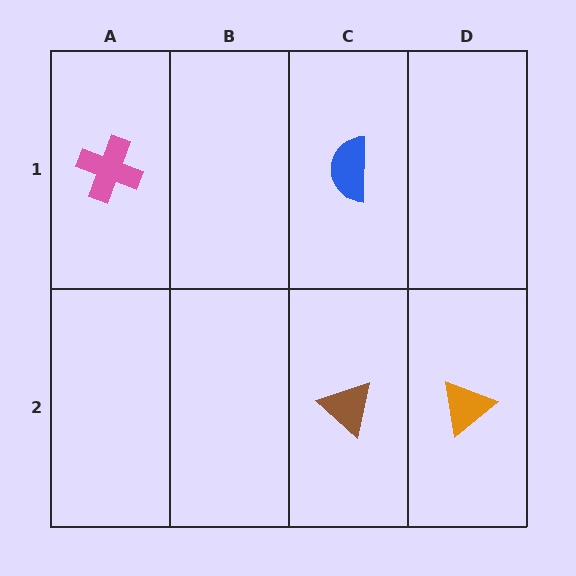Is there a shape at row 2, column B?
No, that cell is empty.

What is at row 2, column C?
A brown triangle.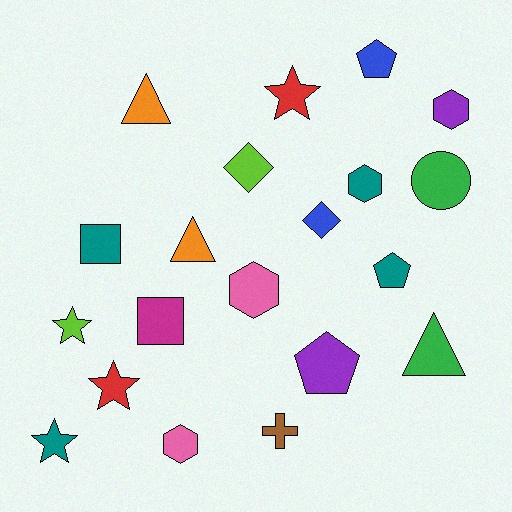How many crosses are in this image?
There is 1 cross.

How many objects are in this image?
There are 20 objects.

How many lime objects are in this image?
There are 2 lime objects.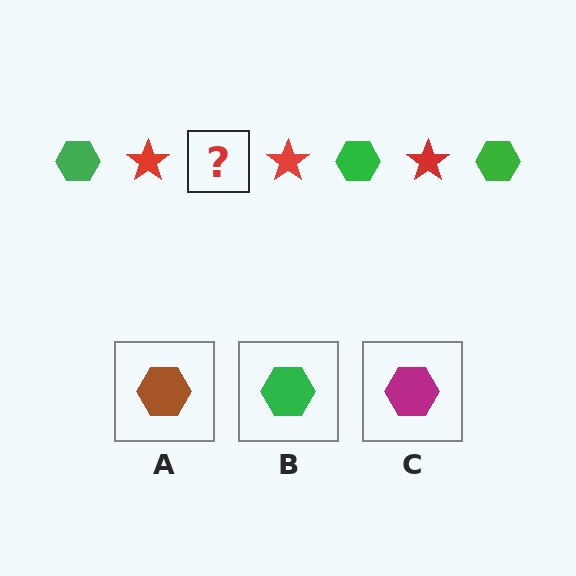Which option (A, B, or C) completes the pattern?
B.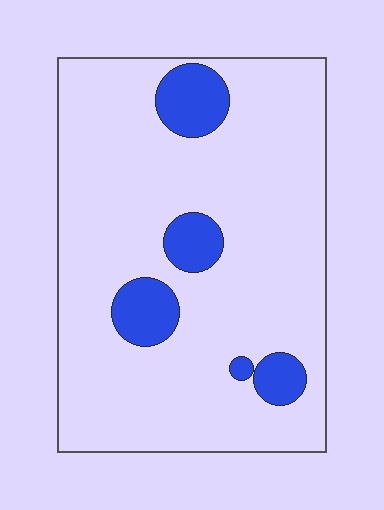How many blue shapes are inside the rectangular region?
5.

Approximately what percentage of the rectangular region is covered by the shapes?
Approximately 15%.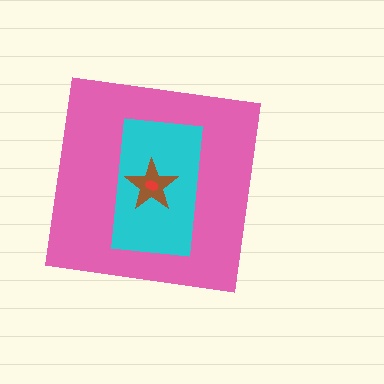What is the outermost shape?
The pink square.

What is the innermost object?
The red ellipse.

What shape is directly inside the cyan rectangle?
The brown star.